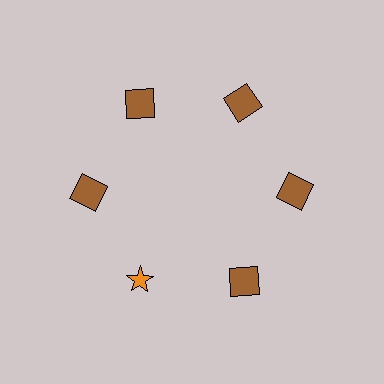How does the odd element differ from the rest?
It differs in both color (orange instead of brown) and shape (star instead of square).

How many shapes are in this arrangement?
There are 6 shapes arranged in a ring pattern.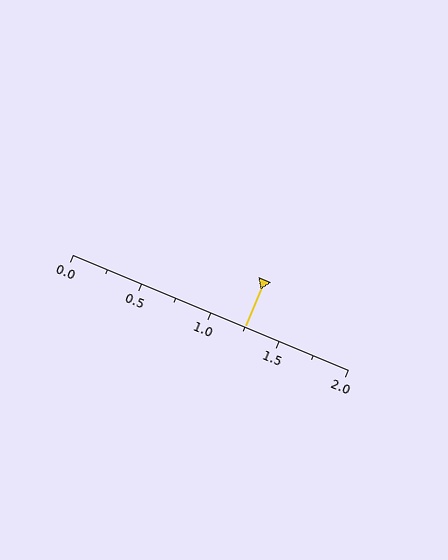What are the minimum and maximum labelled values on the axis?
The axis runs from 0.0 to 2.0.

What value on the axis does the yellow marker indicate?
The marker indicates approximately 1.25.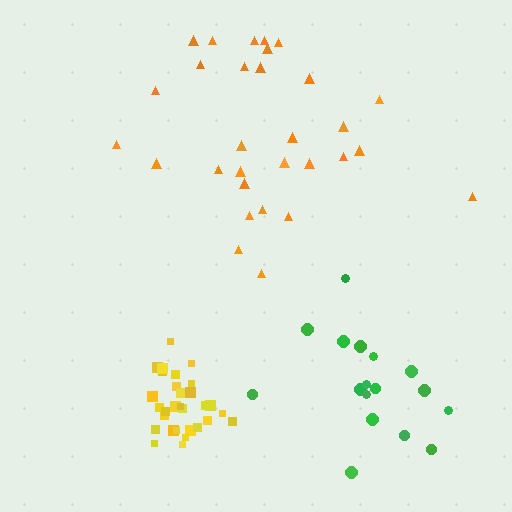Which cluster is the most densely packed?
Yellow.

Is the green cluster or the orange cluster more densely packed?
Orange.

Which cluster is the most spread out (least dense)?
Green.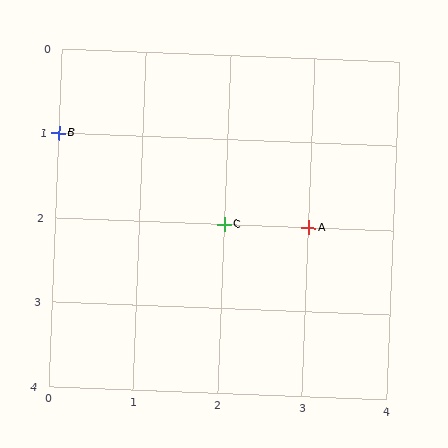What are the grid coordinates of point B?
Point B is at grid coordinates (0, 1).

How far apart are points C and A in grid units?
Points C and A are 1 column apart.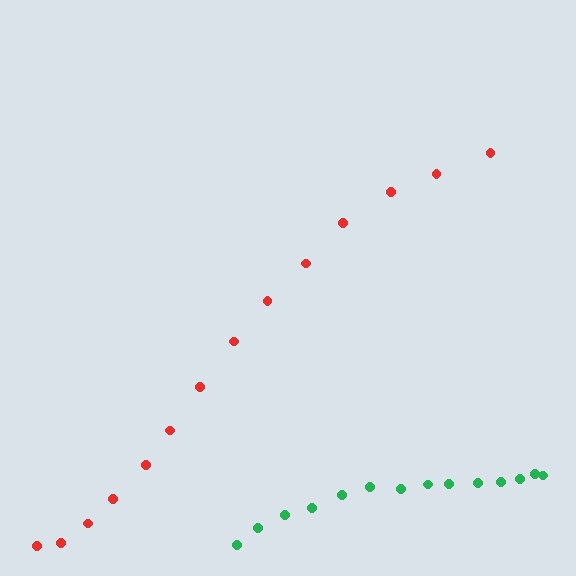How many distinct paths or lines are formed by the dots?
There are 2 distinct paths.